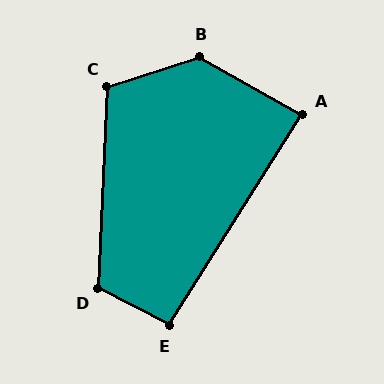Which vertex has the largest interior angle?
B, at approximately 133 degrees.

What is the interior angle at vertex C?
Approximately 111 degrees (obtuse).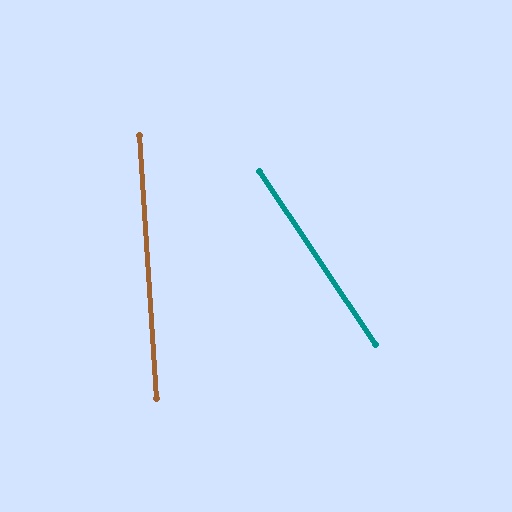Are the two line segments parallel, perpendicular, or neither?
Neither parallel nor perpendicular — they differ by about 30°.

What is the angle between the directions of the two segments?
Approximately 30 degrees.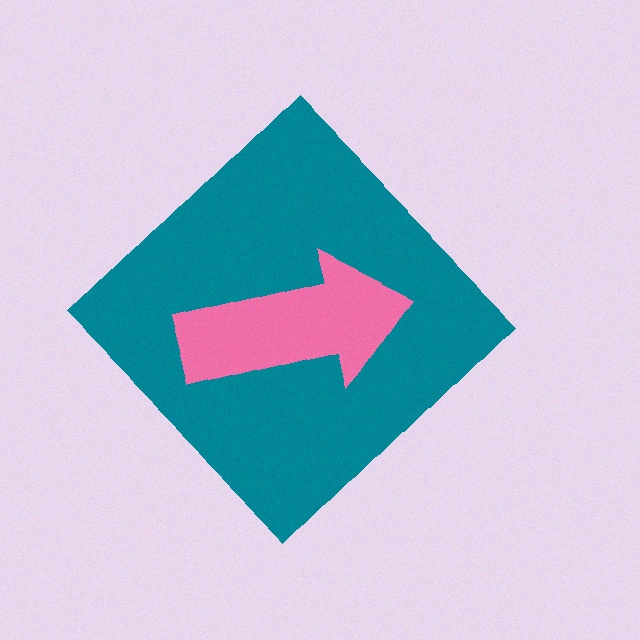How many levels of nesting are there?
2.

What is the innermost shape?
The pink arrow.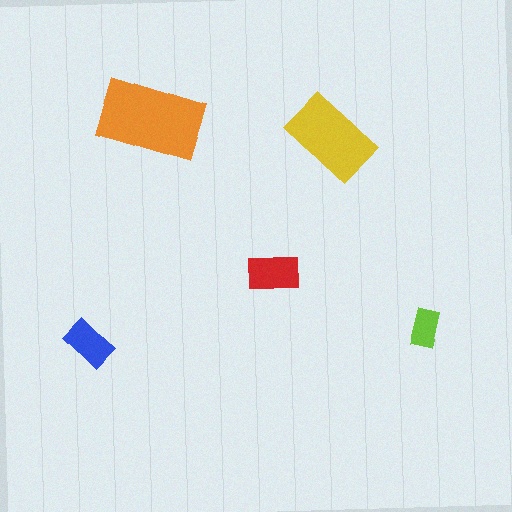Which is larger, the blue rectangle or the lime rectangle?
The blue one.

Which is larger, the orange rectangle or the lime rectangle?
The orange one.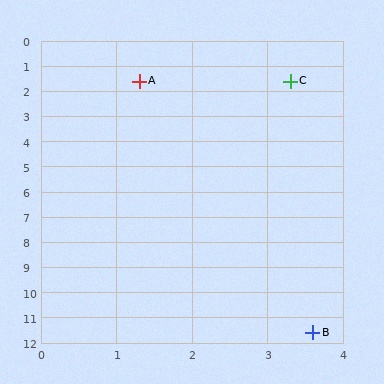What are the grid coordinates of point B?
Point B is at approximately (3.6, 11.6).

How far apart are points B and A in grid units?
Points B and A are about 10.3 grid units apart.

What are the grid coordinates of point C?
Point C is at approximately (3.3, 1.6).